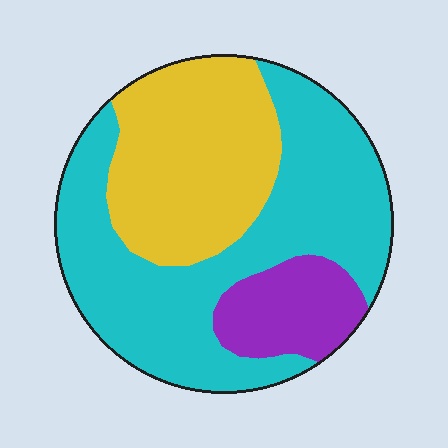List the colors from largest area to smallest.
From largest to smallest: cyan, yellow, purple.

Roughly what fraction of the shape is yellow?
Yellow takes up between a sixth and a third of the shape.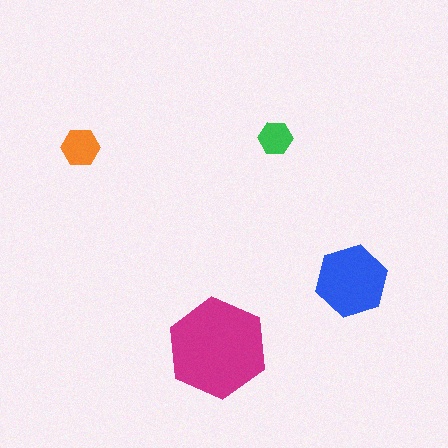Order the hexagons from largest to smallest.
the magenta one, the blue one, the orange one, the green one.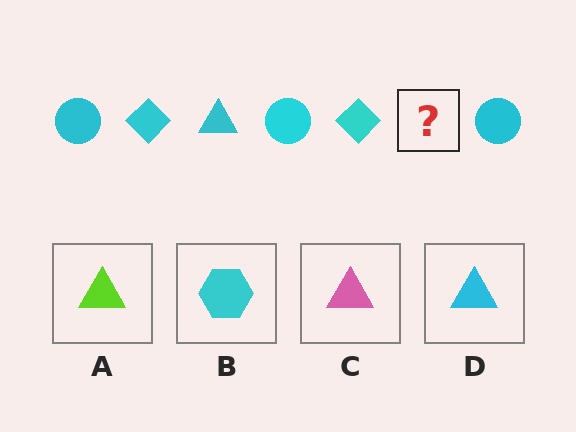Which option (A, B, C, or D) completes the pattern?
D.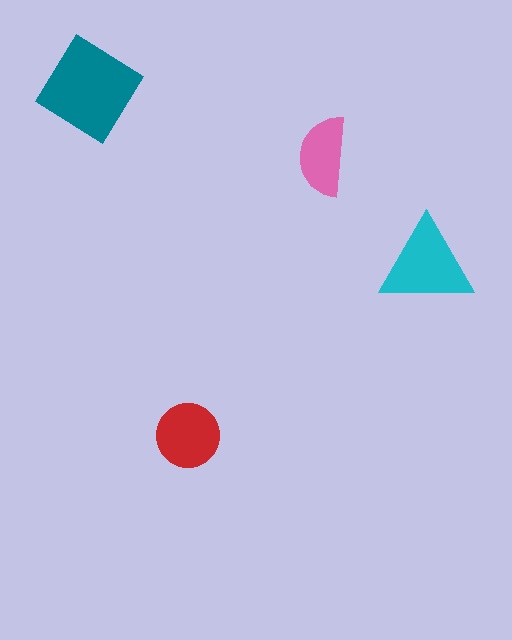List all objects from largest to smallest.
The teal diamond, the cyan triangle, the red circle, the pink semicircle.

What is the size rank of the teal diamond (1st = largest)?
1st.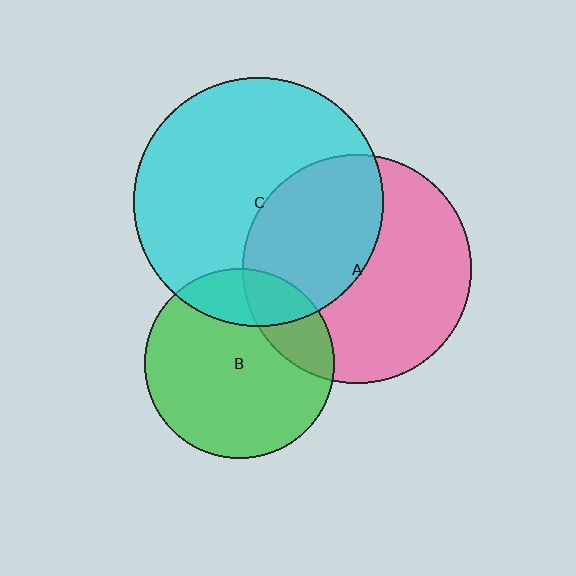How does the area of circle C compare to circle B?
Approximately 1.7 times.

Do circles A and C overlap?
Yes.